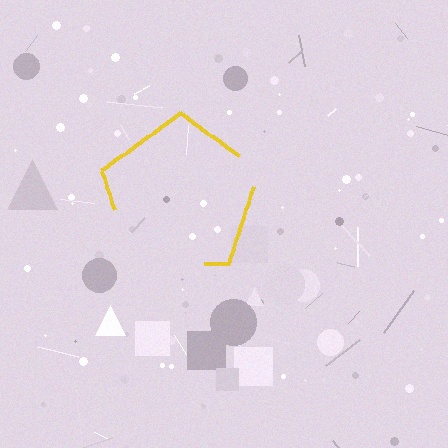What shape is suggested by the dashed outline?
The dashed outline suggests a pentagon.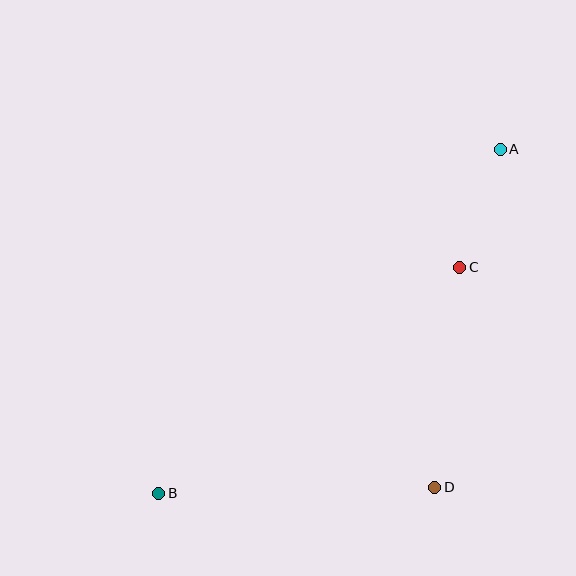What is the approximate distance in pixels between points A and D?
The distance between A and D is approximately 344 pixels.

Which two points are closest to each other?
Points A and C are closest to each other.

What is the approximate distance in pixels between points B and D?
The distance between B and D is approximately 276 pixels.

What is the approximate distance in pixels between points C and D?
The distance between C and D is approximately 221 pixels.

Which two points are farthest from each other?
Points A and B are farthest from each other.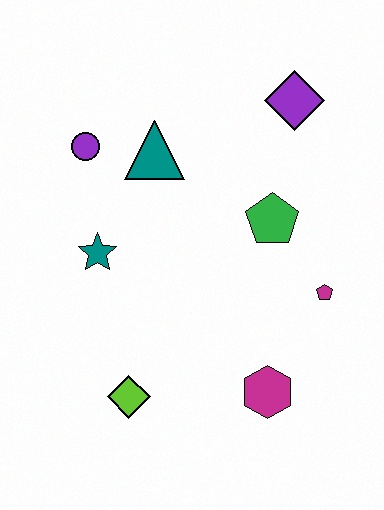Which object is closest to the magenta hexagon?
The magenta pentagon is closest to the magenta hexagon.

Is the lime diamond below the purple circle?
Yes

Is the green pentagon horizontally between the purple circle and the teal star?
No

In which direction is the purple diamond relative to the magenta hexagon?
The purple diamond is above the magenta hexagon.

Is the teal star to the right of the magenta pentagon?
No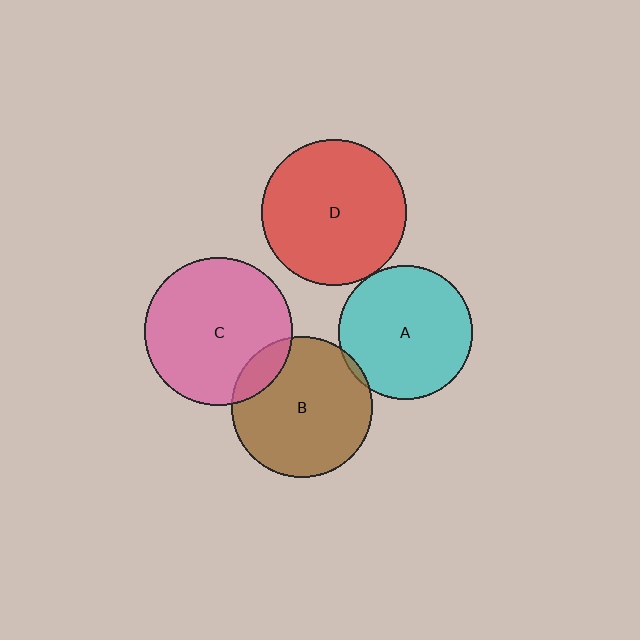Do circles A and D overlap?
Yes.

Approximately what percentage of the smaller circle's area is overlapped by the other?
Approximately 5%.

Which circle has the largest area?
Circle C (pink).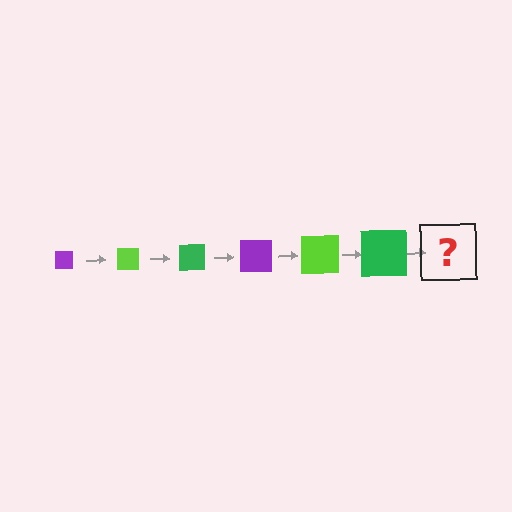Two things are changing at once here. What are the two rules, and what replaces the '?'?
The two rules are that the square grows larger each step and the color cycles through purple, lime, and green. The '?' should be a purple square, larger than the previous one.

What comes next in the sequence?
The next element should be a purple square, larger than the previous one.